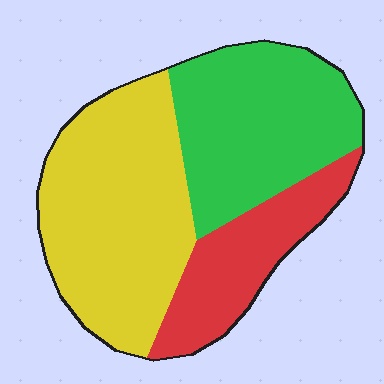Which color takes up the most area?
Yellow, at roughly 45%.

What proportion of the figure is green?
Green takes up about one third (1/3) of the figure.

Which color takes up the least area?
Red, at roughly 20%.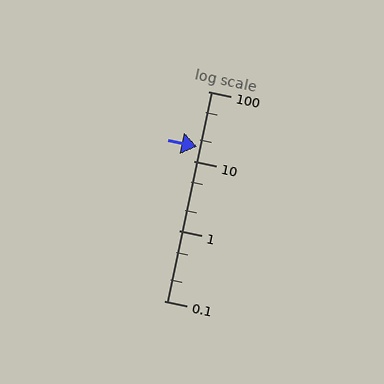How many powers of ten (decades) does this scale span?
The scale spans 3 decades, from 0.1 to 100.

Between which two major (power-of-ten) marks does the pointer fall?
The pointer is between 10 and 100.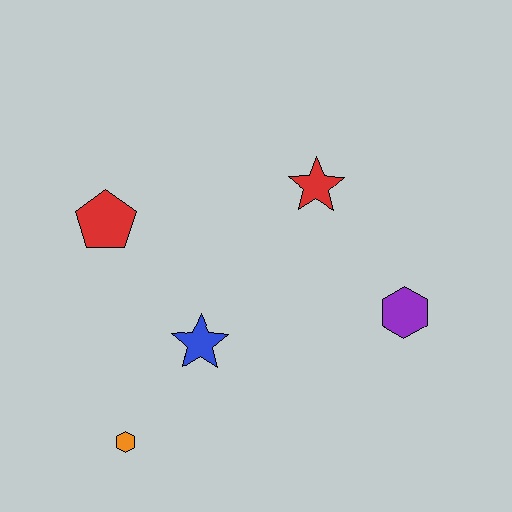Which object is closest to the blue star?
The orange hexagon is closest to the blue star.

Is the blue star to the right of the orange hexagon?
Yes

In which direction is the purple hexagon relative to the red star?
The purple hexagon is below the red star.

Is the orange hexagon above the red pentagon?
No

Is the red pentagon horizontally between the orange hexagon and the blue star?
No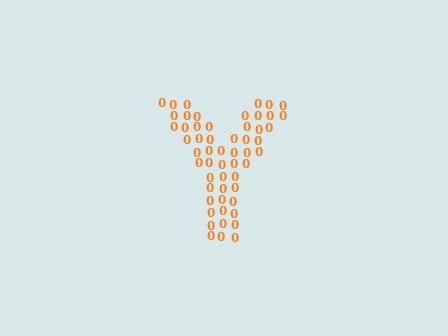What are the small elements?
The small elements are digit 0's.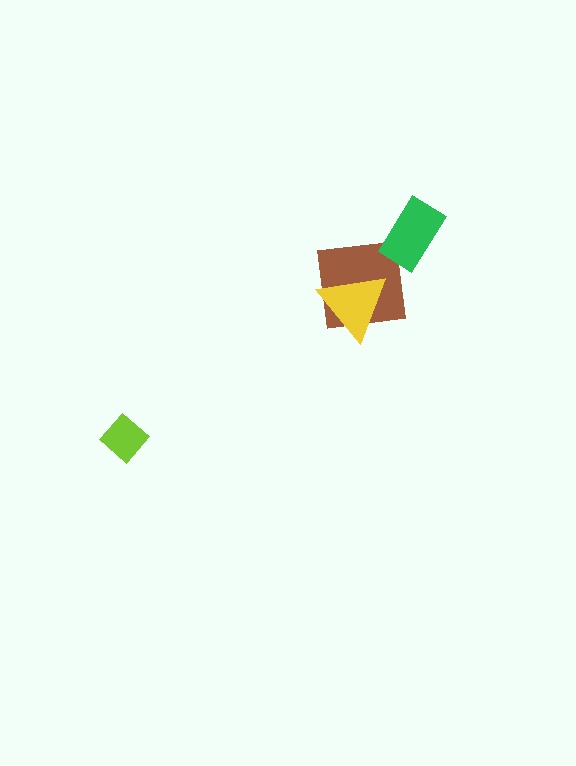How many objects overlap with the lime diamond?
0 objects overlap with the lime diamond.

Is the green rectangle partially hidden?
No, no other shape covers it.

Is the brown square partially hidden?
Yes, it is partially covered by another shape.